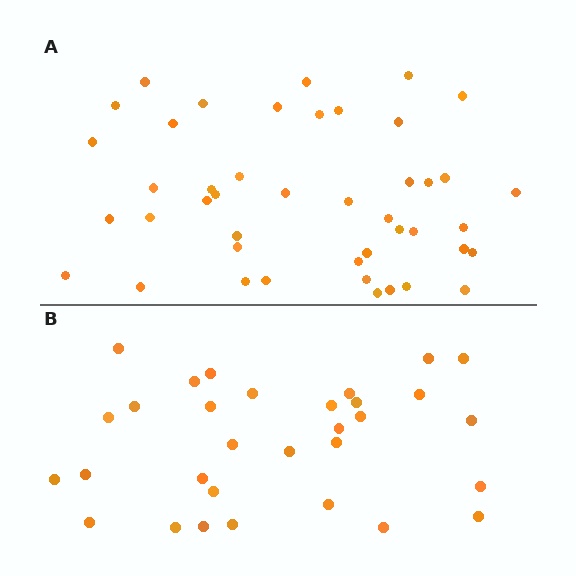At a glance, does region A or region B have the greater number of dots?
Region A (the top region) has more dots.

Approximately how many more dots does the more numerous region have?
Region A has approximately 15 more dots than region B.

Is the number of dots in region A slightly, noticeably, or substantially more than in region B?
Region A has noticeably more, but not dramatically so. The ratio is roughly 1.4 to 1.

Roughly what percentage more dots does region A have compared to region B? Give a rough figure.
About 40% more.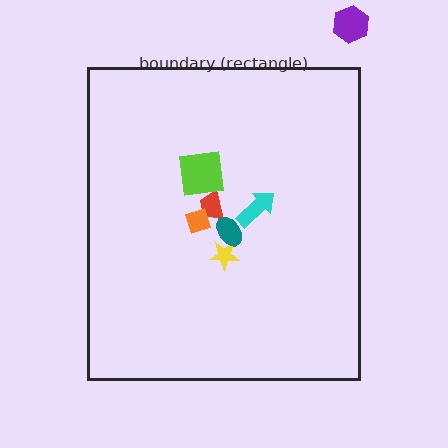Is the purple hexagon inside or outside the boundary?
Outside.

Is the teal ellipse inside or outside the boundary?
Inside.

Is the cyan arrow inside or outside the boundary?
Inside.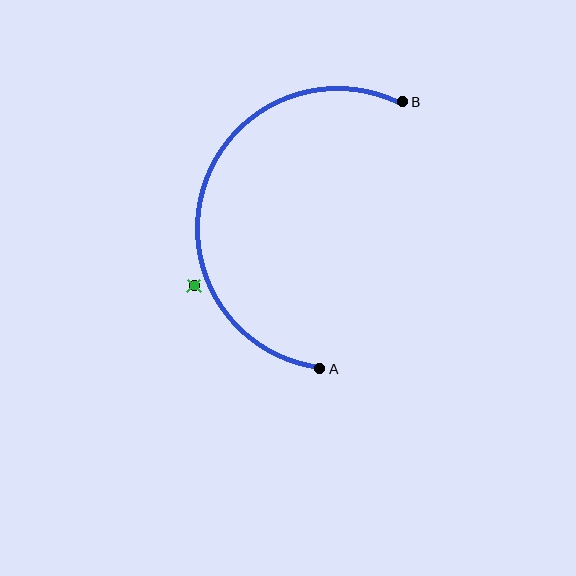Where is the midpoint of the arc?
The arc midpoint is the point on the curve farthest from the straight line joining A and B. It sits to the left of that line.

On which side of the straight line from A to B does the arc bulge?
The arc bulges to the left of the straight line connecting A and B.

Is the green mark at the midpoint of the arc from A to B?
No — the green mark does not lie on the arc at all. It sits slightly outside the curve.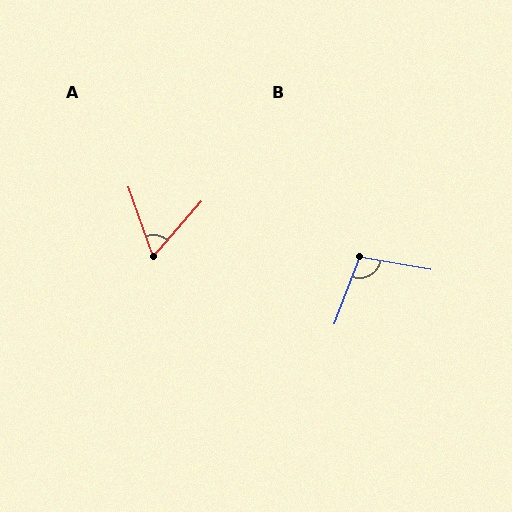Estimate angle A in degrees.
Approximately 61 degrees.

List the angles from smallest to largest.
A (61°), B (101°).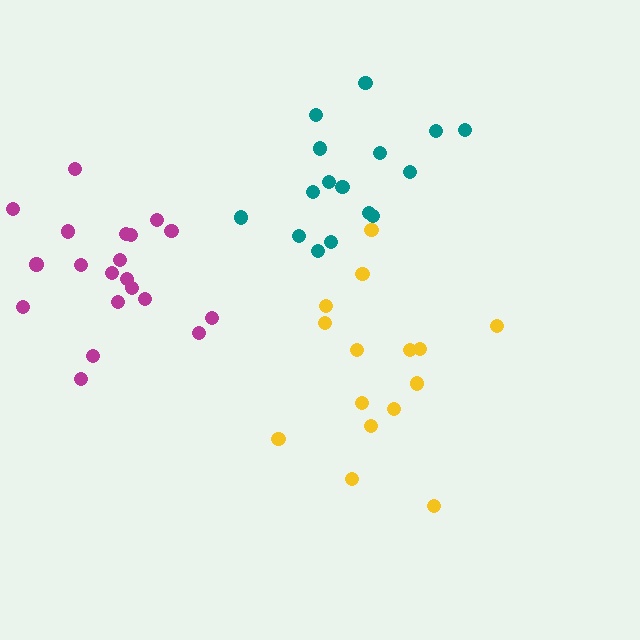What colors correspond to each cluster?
The clusters are colored: yellow, teal, magenta.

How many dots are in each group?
Group 1: 15 dots, Group 2: 16 dots, Group 3: 20 dots (51 total).